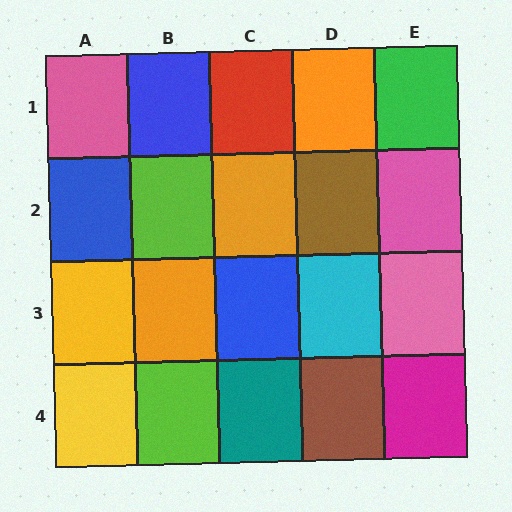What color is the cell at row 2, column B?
Lime.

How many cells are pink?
3 cells are pink.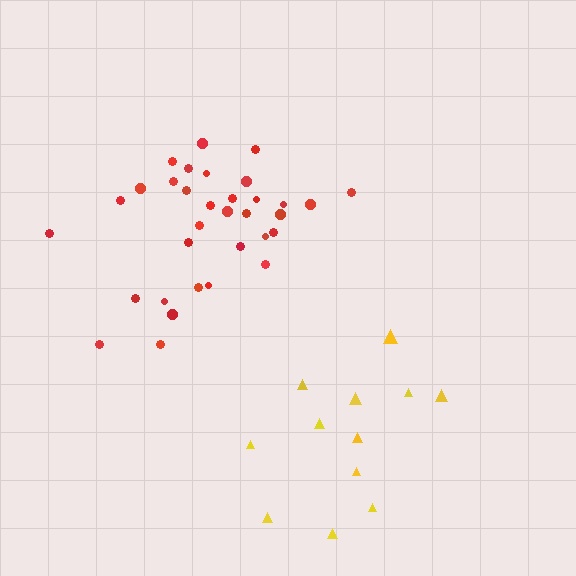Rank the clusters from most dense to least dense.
red, yellow.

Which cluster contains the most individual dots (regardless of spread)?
Red (33).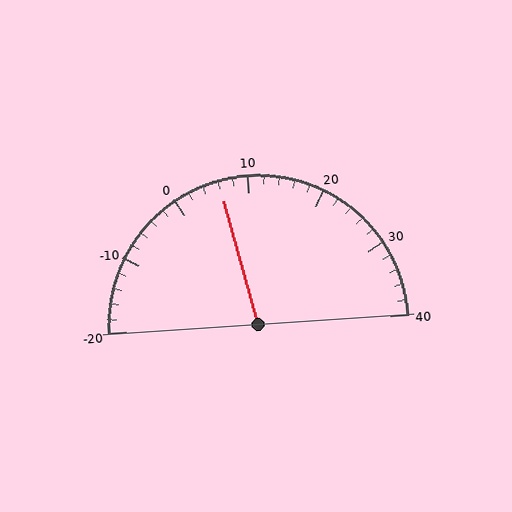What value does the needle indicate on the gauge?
The needle indicates approximately 6.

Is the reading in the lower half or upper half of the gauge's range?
The reading is in the lower half of the range (-20 to 40).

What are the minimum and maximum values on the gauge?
The gauge ranges from -20 to 40.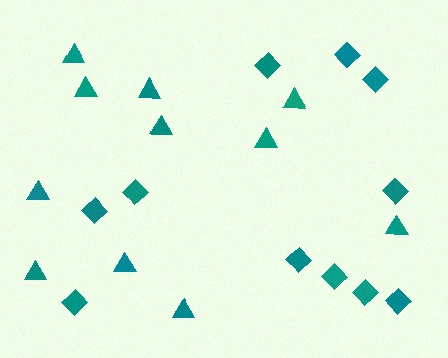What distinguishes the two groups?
There are 2 groups: one group of diamonds (11) and one group of triangles (11).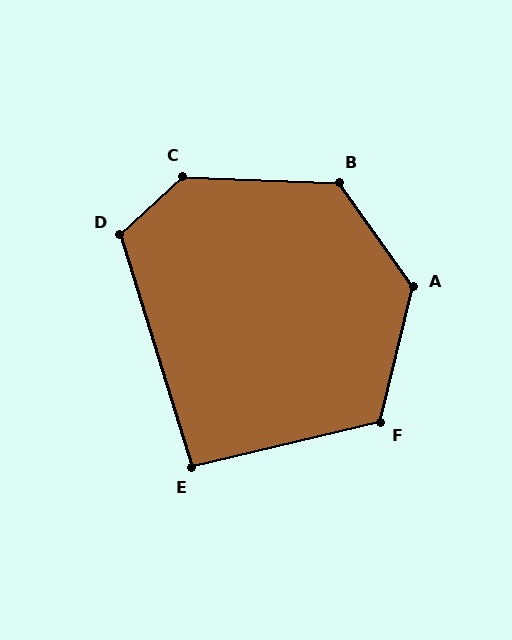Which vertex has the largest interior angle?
C, at approximately 135 degrees.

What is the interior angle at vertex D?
Approximately 115 degrees (obtuse).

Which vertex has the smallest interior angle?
E, at approximately 94 degrees.